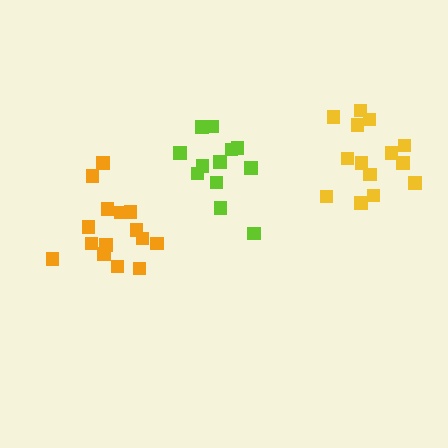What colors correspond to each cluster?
The clusters are colored: orange, lime, yellow.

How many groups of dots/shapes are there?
There are 3 groups.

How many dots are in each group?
Group 1: 15 dots, Group 2: 12 dots, Group 3: 14 dots (41 total).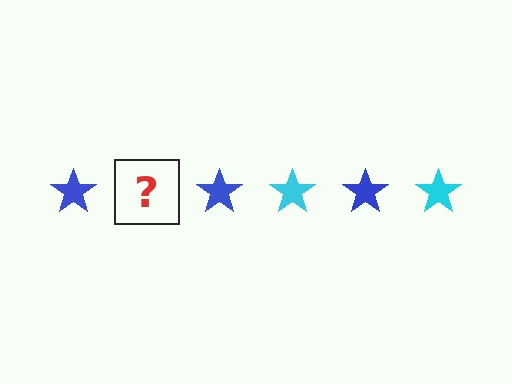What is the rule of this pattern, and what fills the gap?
The rule is that the pattern cycles through blue, cyan stars. The gap should be filled with a cyan star.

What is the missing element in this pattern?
The missing element is a cyan star.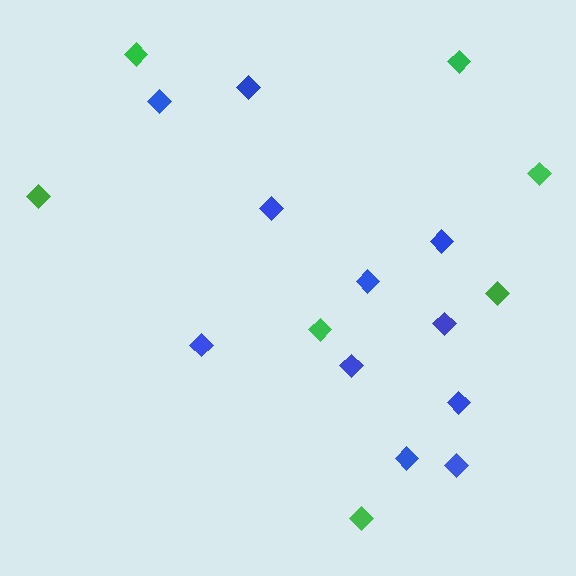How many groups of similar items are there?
There are 2 groups: one group of green diamonds (7) and one group of blue diamonds (11).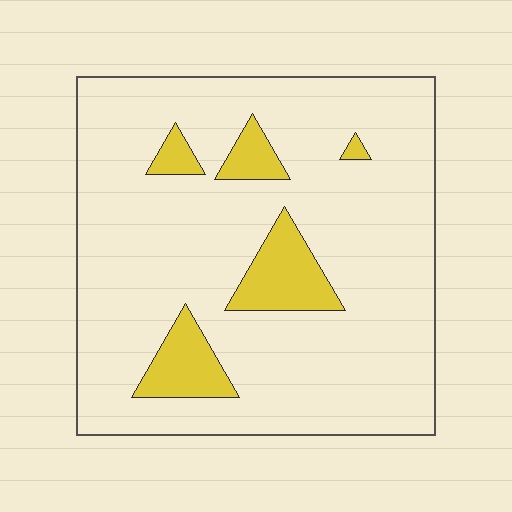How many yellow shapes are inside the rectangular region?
5.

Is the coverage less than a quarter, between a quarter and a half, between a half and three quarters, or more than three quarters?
Less than a quarter.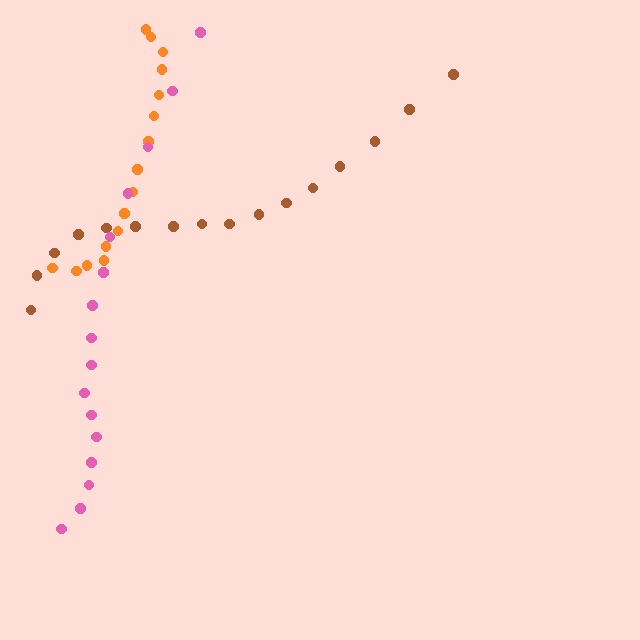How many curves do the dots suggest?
There are 3 distinct paths.